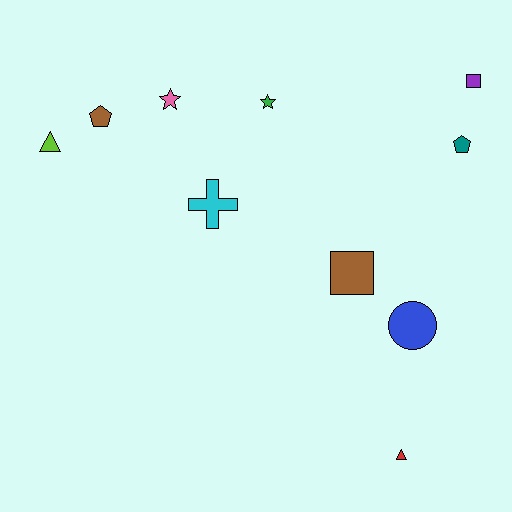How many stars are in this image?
There are 2 stars.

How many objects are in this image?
There are 10 objects.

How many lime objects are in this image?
There is 1 lime object.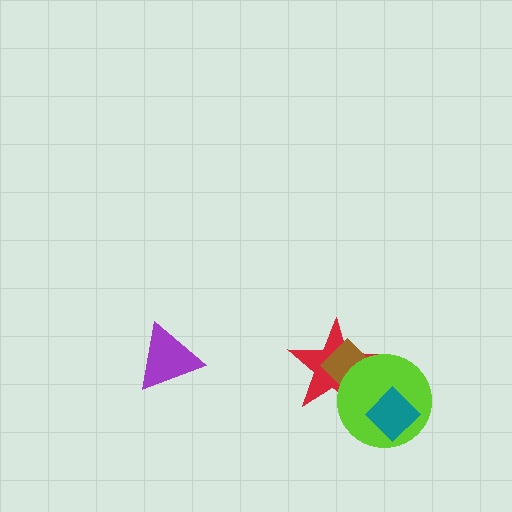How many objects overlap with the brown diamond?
2 objects overlap with the brown diamond.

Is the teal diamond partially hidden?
No, no other shape covers it.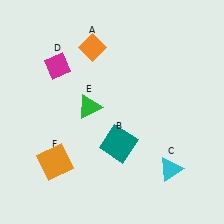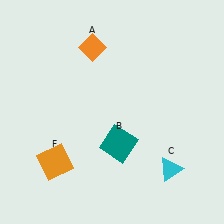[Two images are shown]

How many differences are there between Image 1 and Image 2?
There are 2 differences between the two images.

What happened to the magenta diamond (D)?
The magenta diamond (D) was removed in Image 2. It was in the top-left area of Image 1.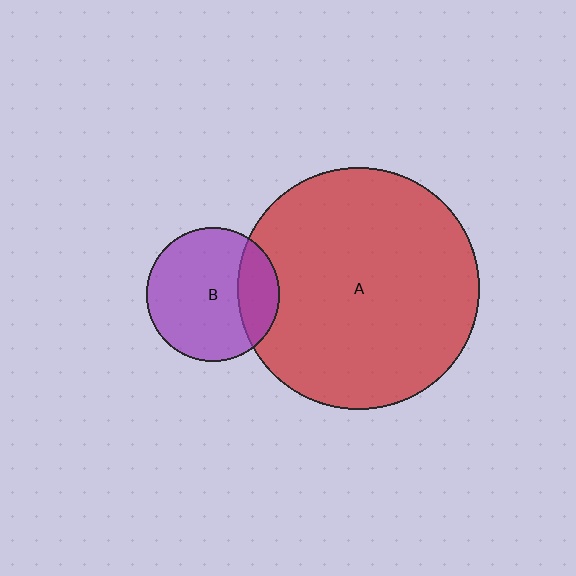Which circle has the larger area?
Circle A (red).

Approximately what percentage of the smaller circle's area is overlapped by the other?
Approximately 25%.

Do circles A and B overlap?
Yes.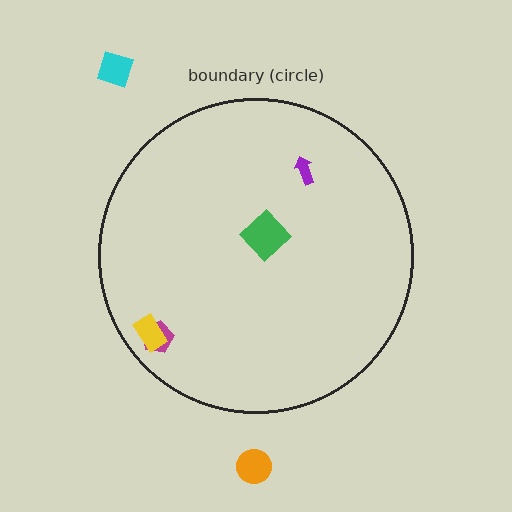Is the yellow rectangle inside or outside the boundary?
Inside.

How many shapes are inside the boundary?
4 inside, 2 outside.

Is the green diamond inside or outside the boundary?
Inside.